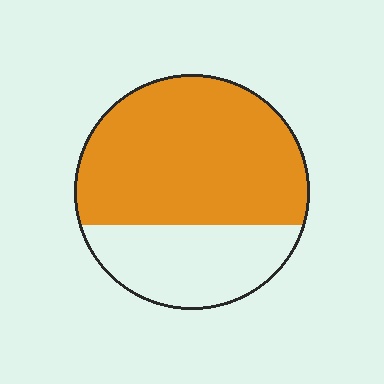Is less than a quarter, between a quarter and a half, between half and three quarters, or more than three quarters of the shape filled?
Between half and three quarters.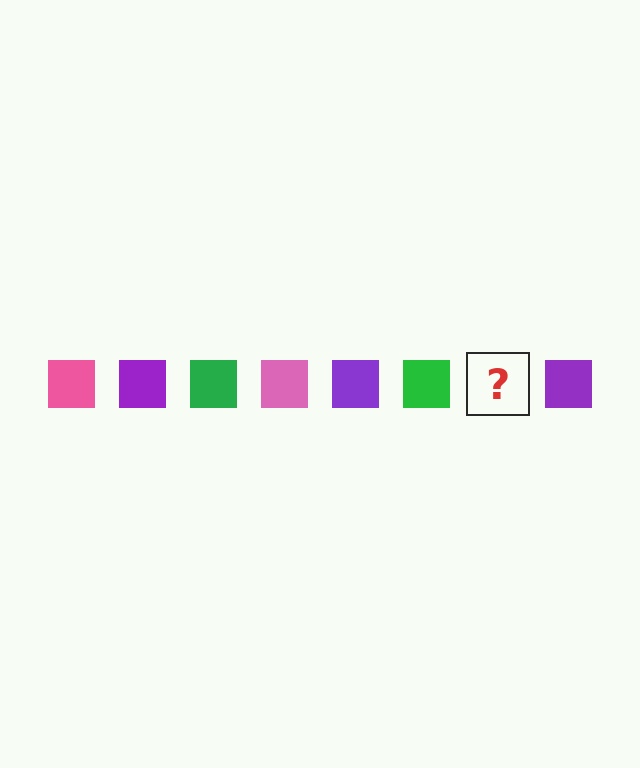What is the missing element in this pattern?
The missing element is a pink square.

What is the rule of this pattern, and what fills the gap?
The rule is that the pattern cycles through pink, purple, green squares. The gap should be filled with a pink square.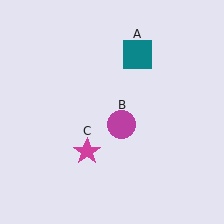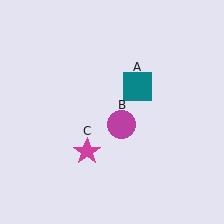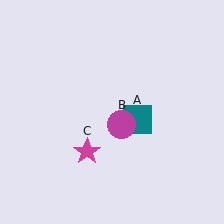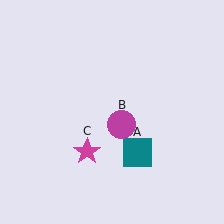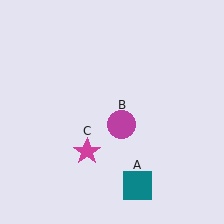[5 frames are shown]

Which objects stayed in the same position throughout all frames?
Magenta circle (object B) and magenta star (object C) remained stationary.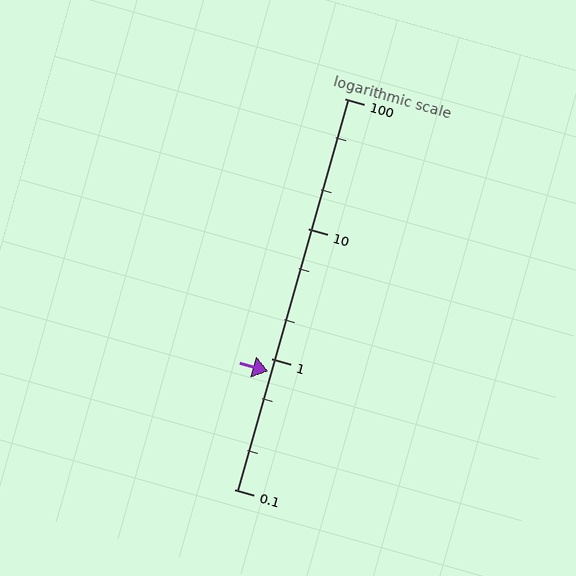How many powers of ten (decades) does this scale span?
The scale spans 3 decades, from 0.1 to 100.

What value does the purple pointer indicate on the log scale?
The pointer indicates approximately 0.81.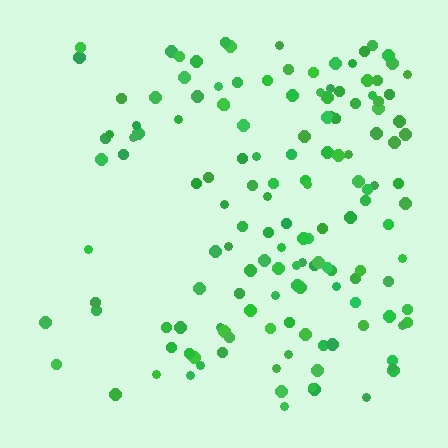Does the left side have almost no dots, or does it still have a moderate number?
Still a moderate number, just noticeably fewer than the right.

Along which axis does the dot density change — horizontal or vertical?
Horizontal.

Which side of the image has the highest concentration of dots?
The right.